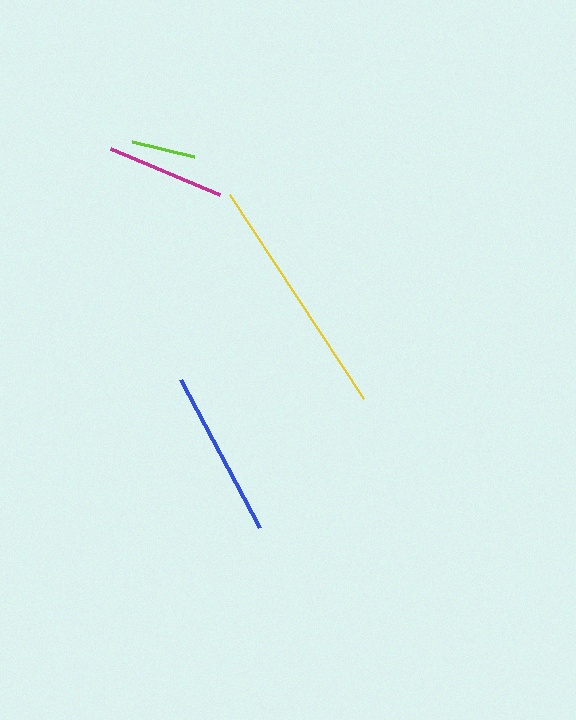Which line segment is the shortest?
The lime line is the shortest at approximately 63 pixels.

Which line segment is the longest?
The yellow line is the longest at approximately 244 pixels.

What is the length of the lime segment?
The lime segment is approximately 63 pixels long.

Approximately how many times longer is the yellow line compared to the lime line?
The yellow line is approximately 3.9 times the length of the lime line.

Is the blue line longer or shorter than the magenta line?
The blue line is longer than the magenta line.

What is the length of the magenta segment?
The magenta segment is approximately 119 pixels long.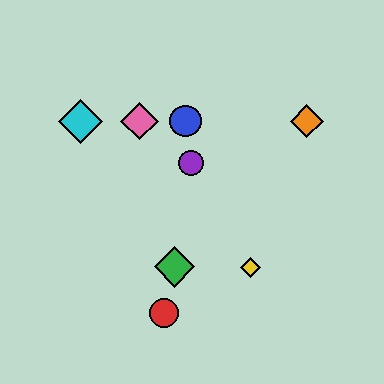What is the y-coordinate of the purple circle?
The purple circle is at y≈163.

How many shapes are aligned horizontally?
4 shapes (the blue circle, the orange diamond, the cyan diamond, the pink diamond) are aligned horizontally.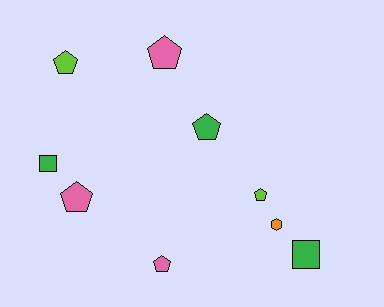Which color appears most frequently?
Pink, with 3 objects.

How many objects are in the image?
There are 9 objects.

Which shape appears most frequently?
Pentagon, with 6 objects.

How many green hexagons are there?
There are no green hexagons.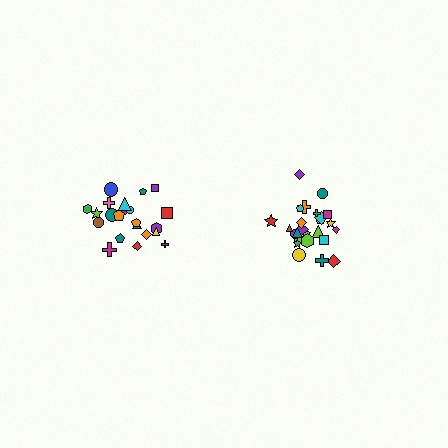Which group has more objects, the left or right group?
The right group.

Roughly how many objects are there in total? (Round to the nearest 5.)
Roughly 45 objects in total.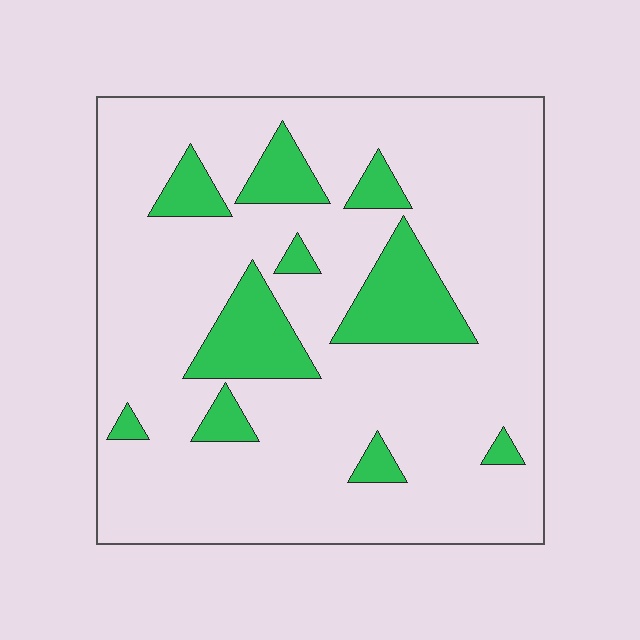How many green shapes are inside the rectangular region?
10.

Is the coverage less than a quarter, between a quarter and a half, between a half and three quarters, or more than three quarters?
Less than a quarter.